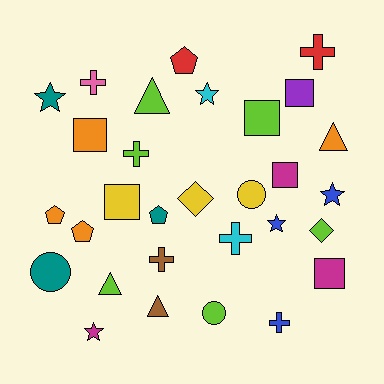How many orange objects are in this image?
There are 4 orange objects.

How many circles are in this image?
There are 3 circles.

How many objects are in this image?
There are 30 objects.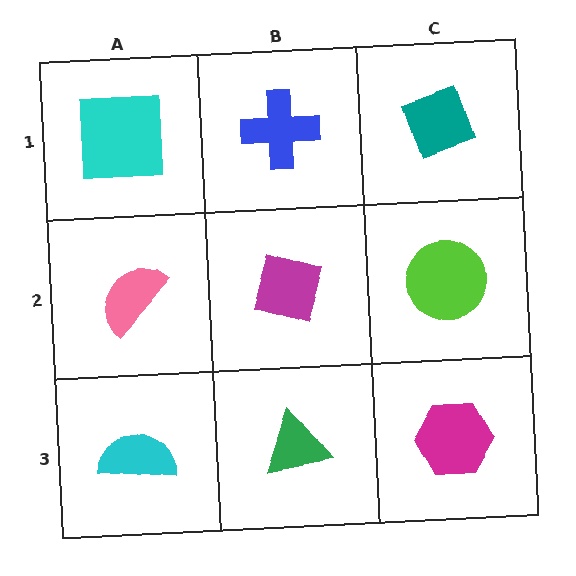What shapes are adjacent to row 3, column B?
A magenta diamond (row 2, column B), a cyan semicircle (row 3, column A), a magenta hexagon (row 3, column C).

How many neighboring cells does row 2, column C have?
3.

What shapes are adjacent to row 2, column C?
A teal diamond (row 1, column C), a magenta hexagon (row 3, column C), a magenta diamond (row 2, column B).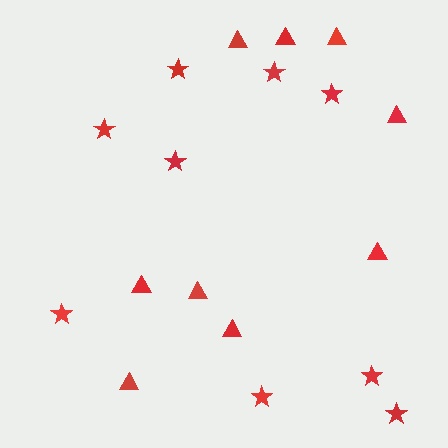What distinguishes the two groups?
There are 2 groups: one group of triangles (9) and one group of stars (9).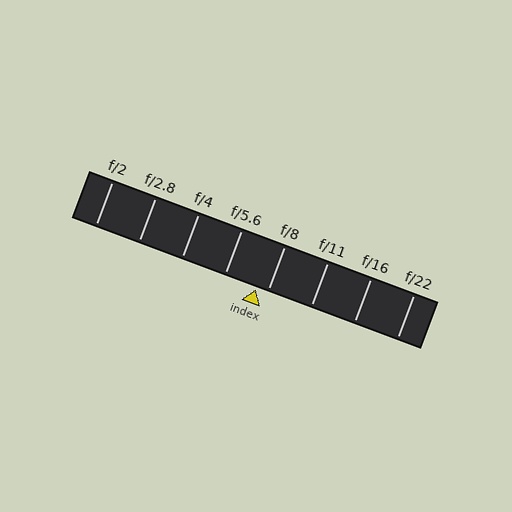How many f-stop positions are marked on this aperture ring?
There are 8 f-stop positions marked.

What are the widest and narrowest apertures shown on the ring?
The widest aperture shown is f/2 and the narrowest is f/22.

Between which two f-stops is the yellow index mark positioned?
The index mark is between f/5.6 and f/8.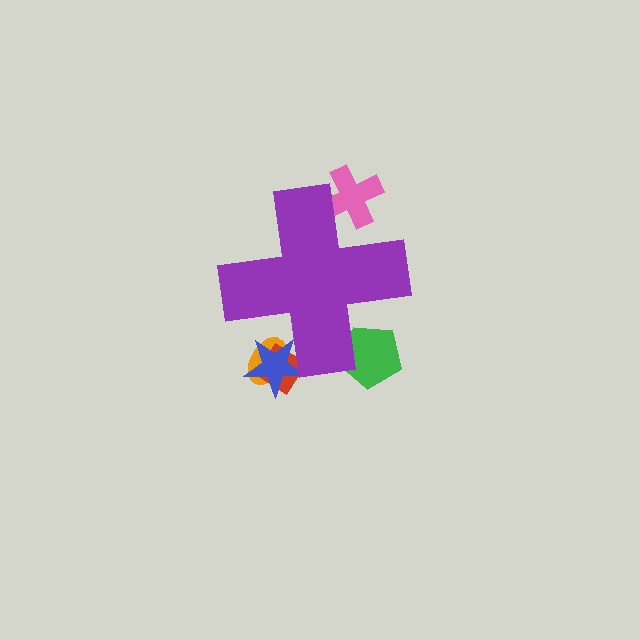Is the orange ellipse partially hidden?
Yes, the orange ellipse is partially hidden behind the purple cross.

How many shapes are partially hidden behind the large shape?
5 shapes are partially hidden.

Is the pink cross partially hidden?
Yes, the pink cross is partially hidden behind the purple cross.